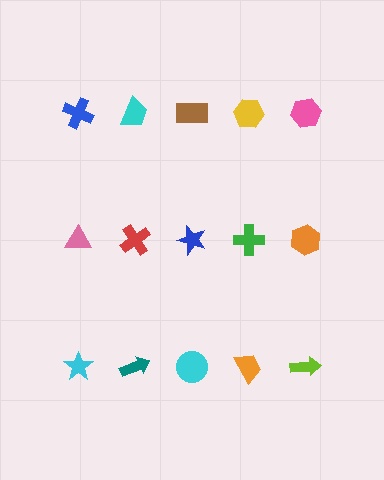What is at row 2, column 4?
A green cross.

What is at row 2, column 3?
A blue star.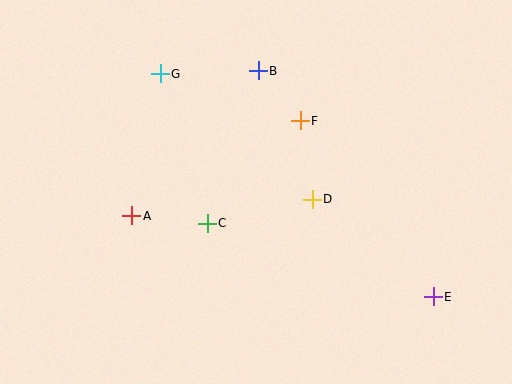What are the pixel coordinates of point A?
Point A is at (132, 216).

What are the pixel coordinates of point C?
Point C is at (207, 223).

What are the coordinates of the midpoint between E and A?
The midpoint between E and A is at (282, 256).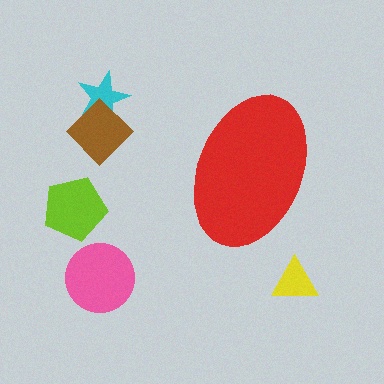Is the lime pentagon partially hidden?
No, the lime pentagon is fully visible.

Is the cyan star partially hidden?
No, the cyan star is fully visible.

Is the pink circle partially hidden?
No, the pink circle is fully visible.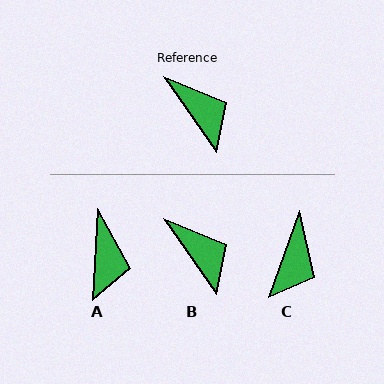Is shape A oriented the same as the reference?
No, it is off by about 38 degrees.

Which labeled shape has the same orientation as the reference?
B.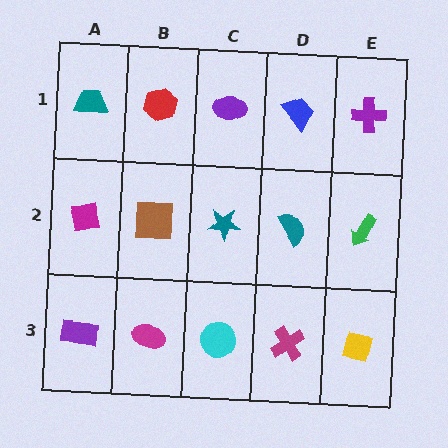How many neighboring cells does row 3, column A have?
2.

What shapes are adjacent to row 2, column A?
A teal trapezoid (row 1, column A), a purple rectangle (row 3, column A), a brown square (row 2, column B).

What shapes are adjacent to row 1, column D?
A teal semicircle (row 2, column D), a purple ellipse (row 1, column C), a purple cross (row 1, column E).